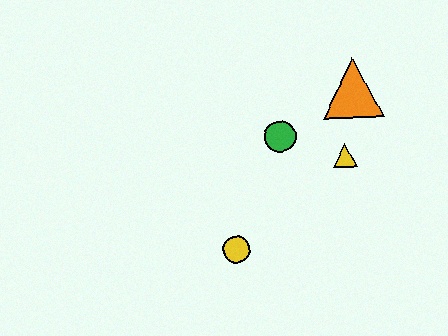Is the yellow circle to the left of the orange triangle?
Yes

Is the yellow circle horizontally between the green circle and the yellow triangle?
No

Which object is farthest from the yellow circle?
The orange triangle is farthest from the yellow circle.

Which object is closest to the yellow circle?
The green circle is closest to the yellow circle.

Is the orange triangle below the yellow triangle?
No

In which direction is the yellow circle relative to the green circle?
The yellow circle is below the green circle.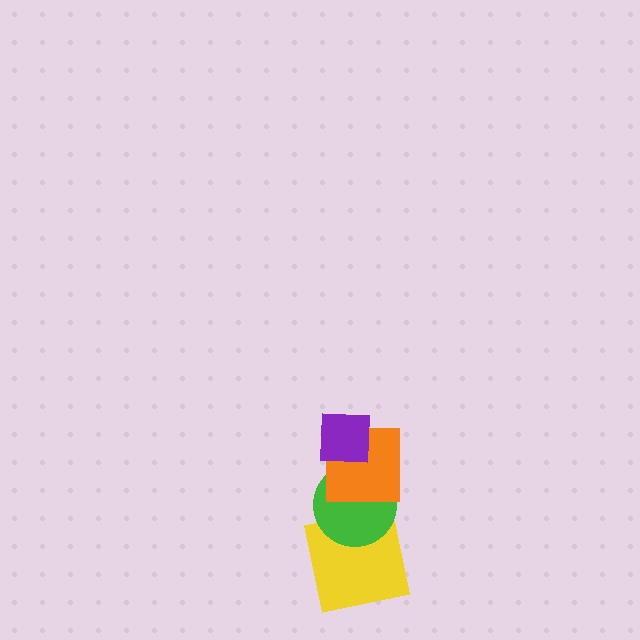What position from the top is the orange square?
The orange square is 2nd from the top.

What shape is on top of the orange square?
The purple square is on top of the orange square.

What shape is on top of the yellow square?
The green circle is on top of the yellow square.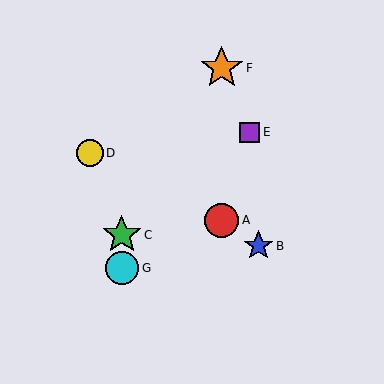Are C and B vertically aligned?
No, C is at x≈122 and B is at x≈258.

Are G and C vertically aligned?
Yes, both are at x≈122.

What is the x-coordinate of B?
Object B is at x≈258.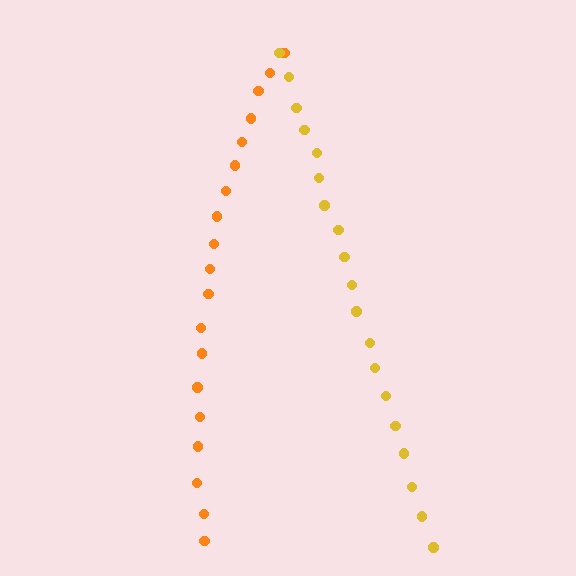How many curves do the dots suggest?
There are 2 distinct paths.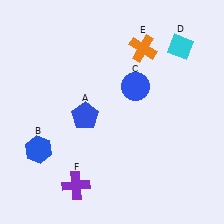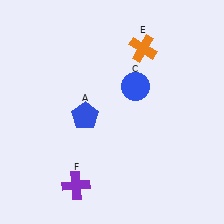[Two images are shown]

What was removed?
The cyan diamond (D), the blue hexagon (B) were removed in Image 2.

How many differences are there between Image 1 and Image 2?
There are 2 differences between the two images.